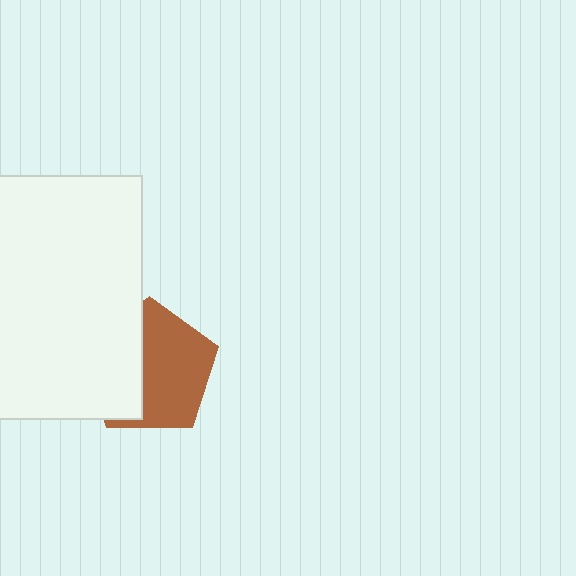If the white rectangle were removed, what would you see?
You would see the complete brown pentagon.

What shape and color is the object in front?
The object in front is a white rectangle.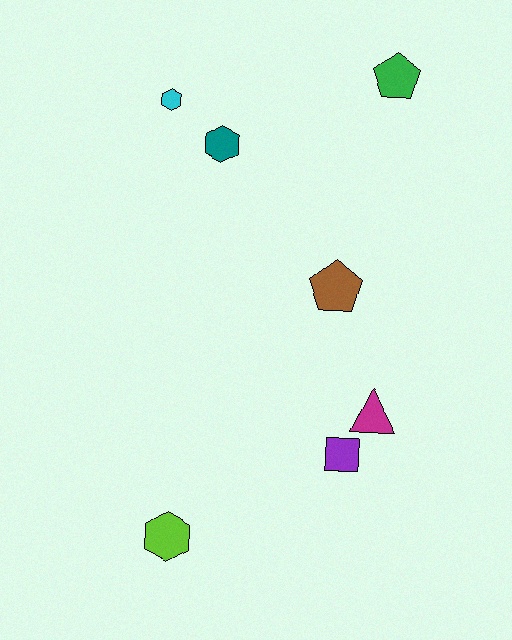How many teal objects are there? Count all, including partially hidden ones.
There is 1 teal object.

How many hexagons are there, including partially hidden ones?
There are 3 hexagons.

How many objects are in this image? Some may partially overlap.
There are 7 objects.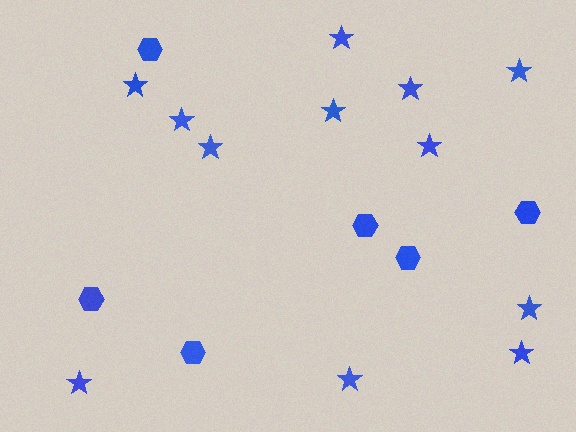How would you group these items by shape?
There are 2 groups: one group of stars (12) and one group of hexagons (6).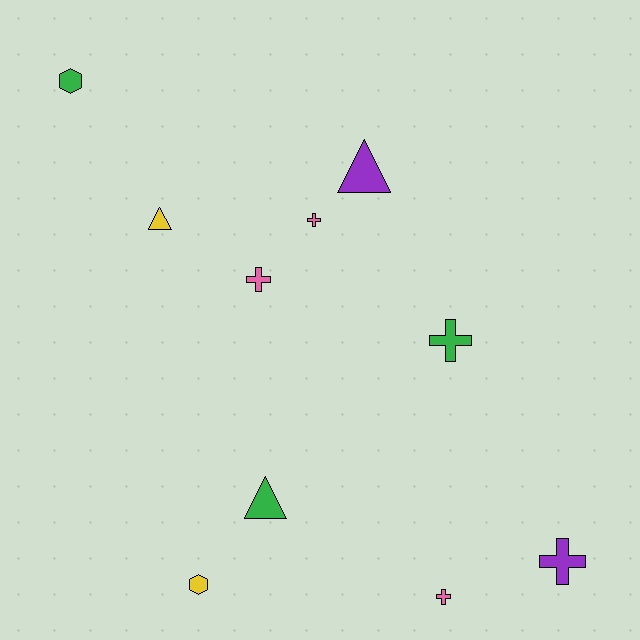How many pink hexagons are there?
There are no pink hexagons.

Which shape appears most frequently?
Cross, with 5 objects.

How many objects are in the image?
There are 10 objects.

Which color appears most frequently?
Green, with 3 objects.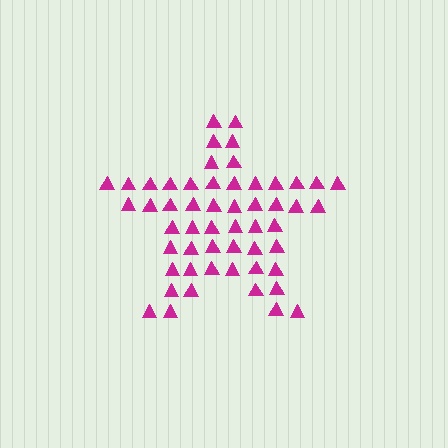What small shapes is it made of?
It is made of small triangles.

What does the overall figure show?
The overall figure shows a star.